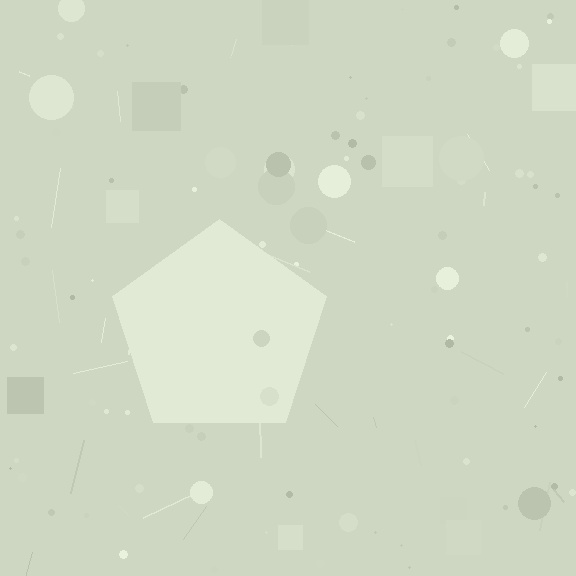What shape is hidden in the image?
A pentagon is hidden in the image.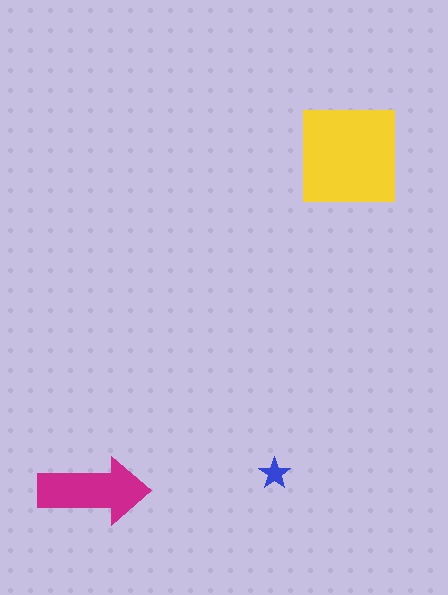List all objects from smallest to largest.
The blue star, the magenta arrow, the yellow square.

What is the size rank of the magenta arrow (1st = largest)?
2nd.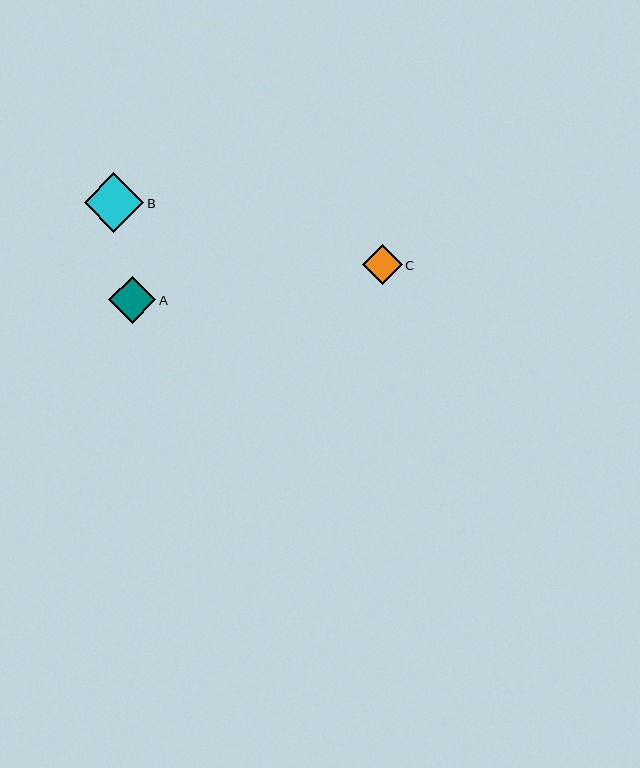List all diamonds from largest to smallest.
From largest to smallest: B, A, C.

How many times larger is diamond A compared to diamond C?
Diamond A is approximately 1.2 times the size of diamond C.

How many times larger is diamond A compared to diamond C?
Diamond A is approximately 1.2 times the size of diamond C.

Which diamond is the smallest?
Diamond C is the smallest with a size of approximately 40 pixels.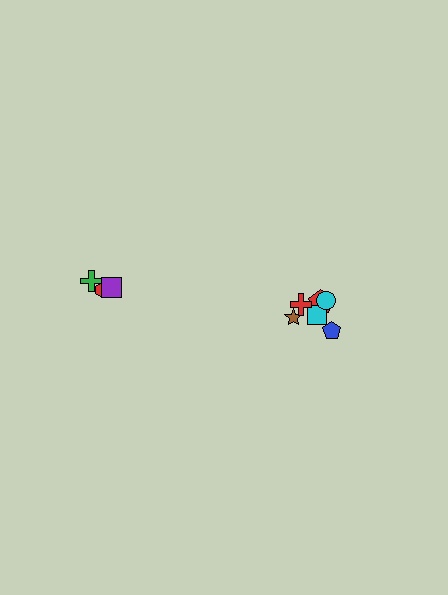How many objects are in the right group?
There are 6 objects.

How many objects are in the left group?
There are 3 objects.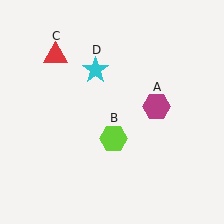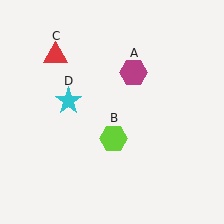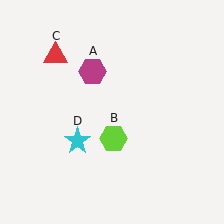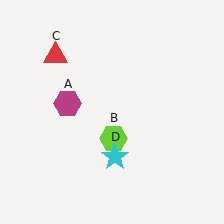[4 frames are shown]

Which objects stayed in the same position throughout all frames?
Lime hexagon (object B) and red triangle (object C) remained stationary.